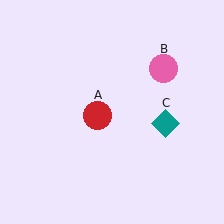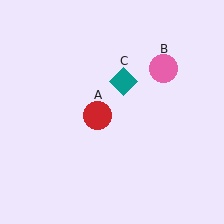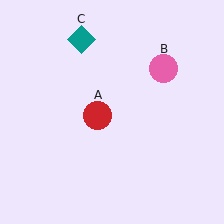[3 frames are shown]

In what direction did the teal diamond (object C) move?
The teal diamond (object C) moved up and to the left.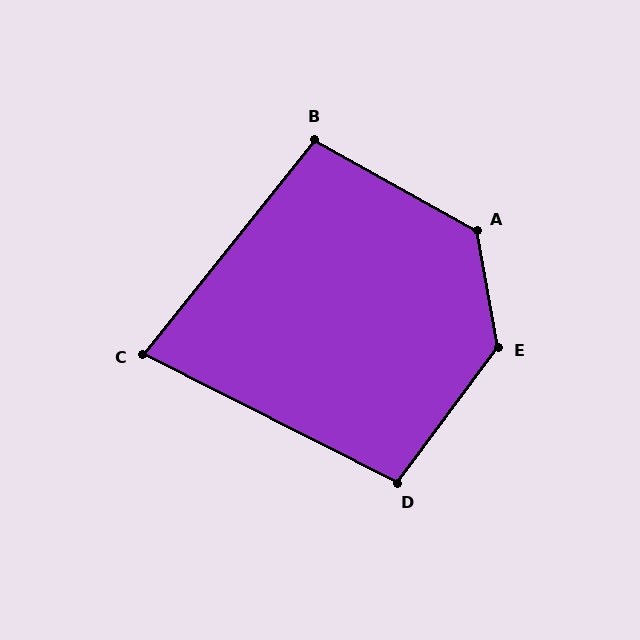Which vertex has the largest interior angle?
E, at approximately 133 degrees.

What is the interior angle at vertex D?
Approximately 100 degrees (obtuse).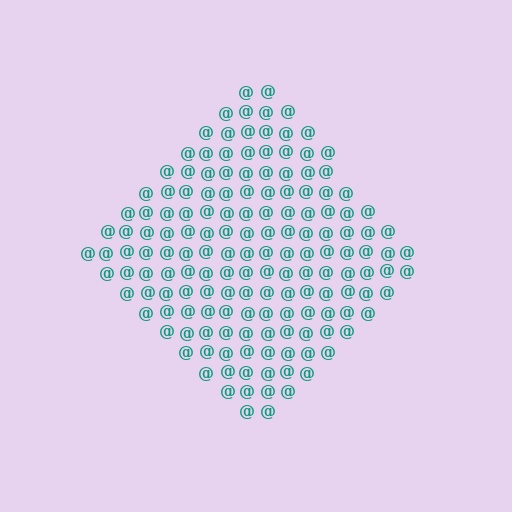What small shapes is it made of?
It is made of small at signs.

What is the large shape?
The large shape is a diamond.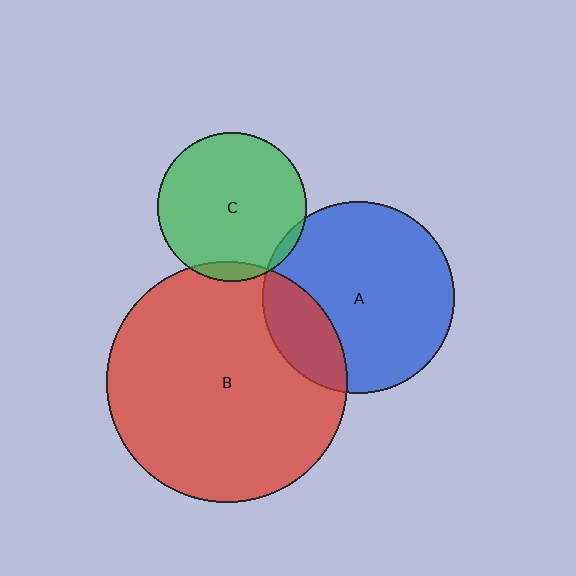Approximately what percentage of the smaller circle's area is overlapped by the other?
Approximately 5%.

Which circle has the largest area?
Circle B (red).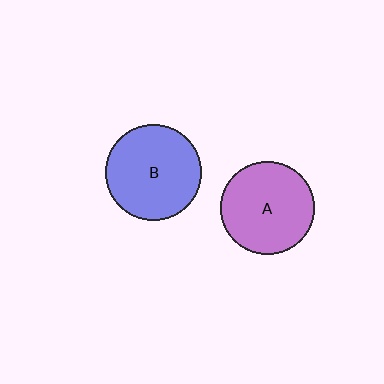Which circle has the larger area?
Circle B (blue).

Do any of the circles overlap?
No, none of the circles overlap.